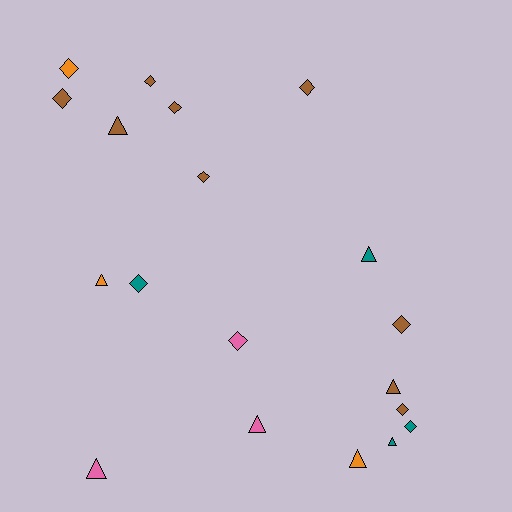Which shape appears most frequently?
Diamond, with 11 objects.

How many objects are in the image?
There are 19 objects.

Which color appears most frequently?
Brown, with 9 objects.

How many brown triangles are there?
There are 2 brown triangles.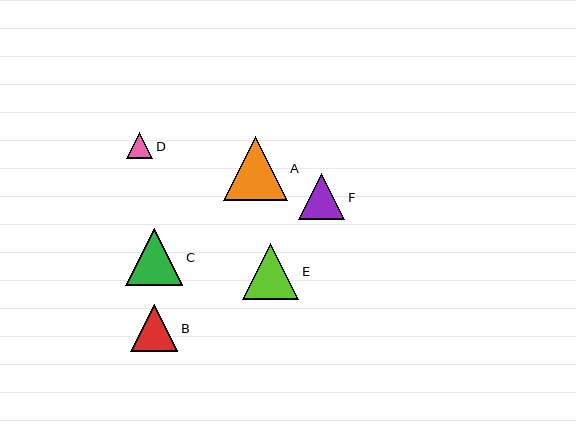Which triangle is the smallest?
Triangle D is the smallest with a size of approximately 26 pixels.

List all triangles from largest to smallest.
From largest to smallest: A, C, E, B, F, D.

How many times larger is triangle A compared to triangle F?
Triangle A is approximately 1.4 times the size of triangle F.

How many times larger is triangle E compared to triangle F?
Triangle E is approximately 1.2 times the size of triangle F.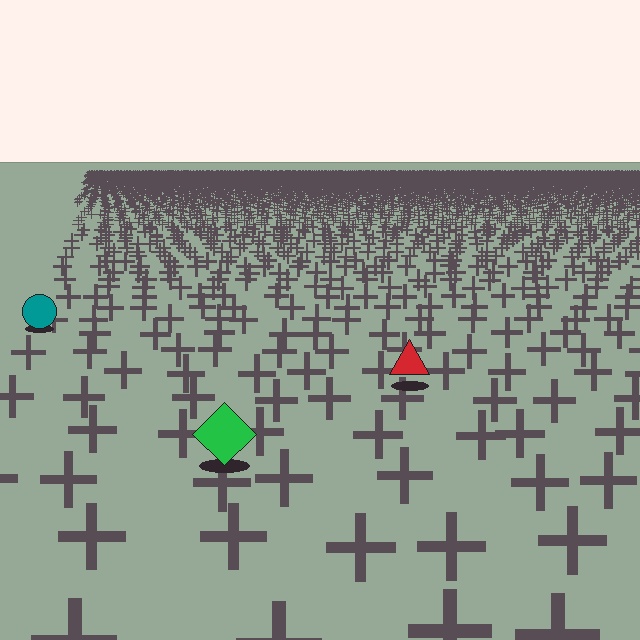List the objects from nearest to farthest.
From nearest to farthest: the green diamond, the red triangle, the teal circle.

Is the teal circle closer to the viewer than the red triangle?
No. The red triangle is closer — you can tell from the texture gradient: the ground texture is coarser near it.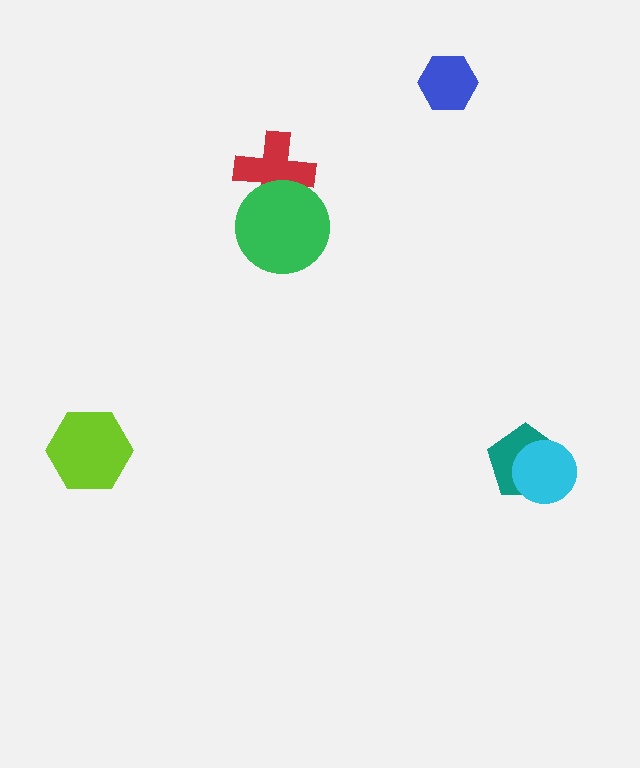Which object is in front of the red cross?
The green circle is in front of the red cross.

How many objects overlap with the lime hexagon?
0 objects overlap with the lime hexagon.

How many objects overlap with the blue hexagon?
0 objects overlap with the blue hexagon.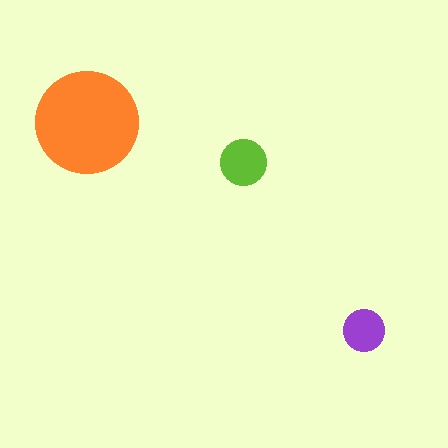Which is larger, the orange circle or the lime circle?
The orange one.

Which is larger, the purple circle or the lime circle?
The lime one.